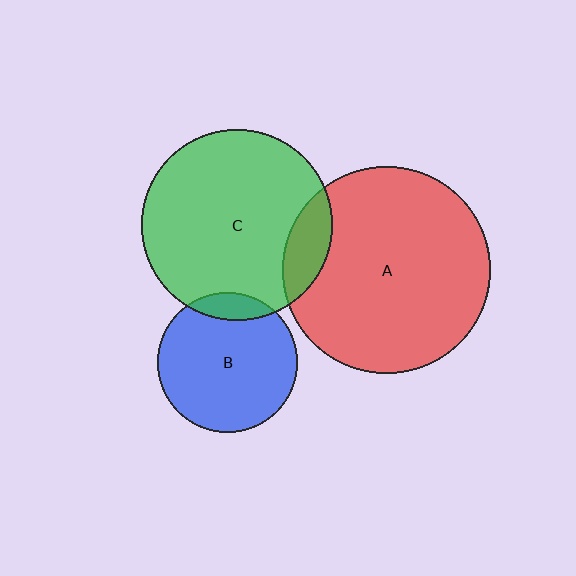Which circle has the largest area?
Circle A (red).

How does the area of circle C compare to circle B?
Approximately 1.9 times.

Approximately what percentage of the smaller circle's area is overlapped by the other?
Approximately 15%.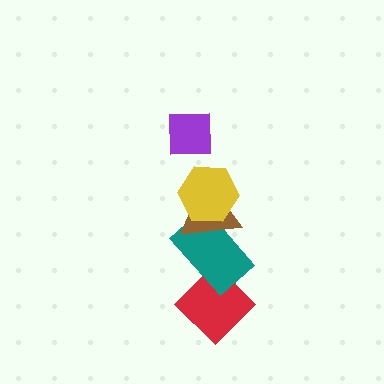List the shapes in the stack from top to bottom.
From top to bottom: the purple square, the yellow hexagon, the brown triangle, the teal rectangle, the red diamond.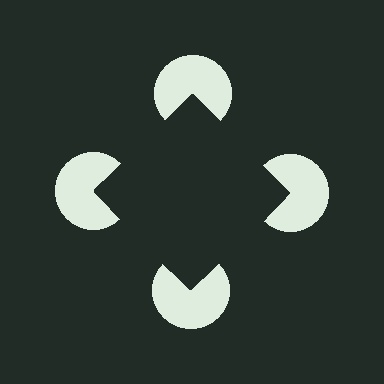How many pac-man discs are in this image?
There are 4 — one at each vertex of the illusory square.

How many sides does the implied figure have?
4 sides.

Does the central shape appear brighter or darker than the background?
It typically appears slightly darker than the background, even though no actual brightness change is drawn.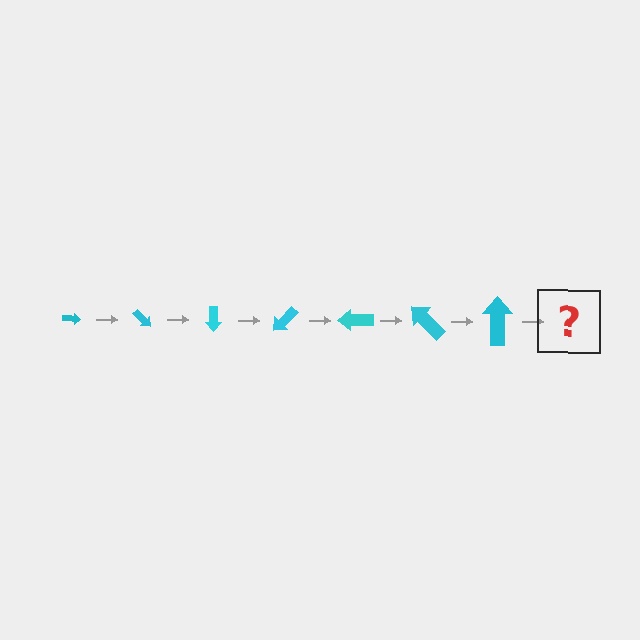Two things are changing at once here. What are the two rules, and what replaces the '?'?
The two rules are that the arrow grows larger each step and it rotates 45 degrees each step. The '?' should be an arrow, larger than the previous one and rotated 315 degrees from the start.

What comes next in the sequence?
The next element should be an arrow, larger than the previous one and rotated 315 degrees from the start.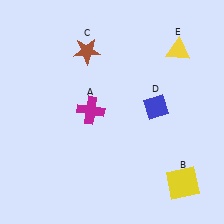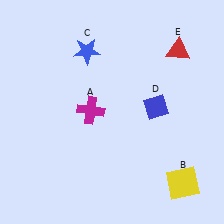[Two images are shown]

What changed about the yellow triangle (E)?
In Image 1, E is yellow. In Image 2, it changed to red.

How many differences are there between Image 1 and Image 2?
There are 2 differences between the two images.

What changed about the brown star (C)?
In Image 1, C is brown. In Image 2, it changed to blue.